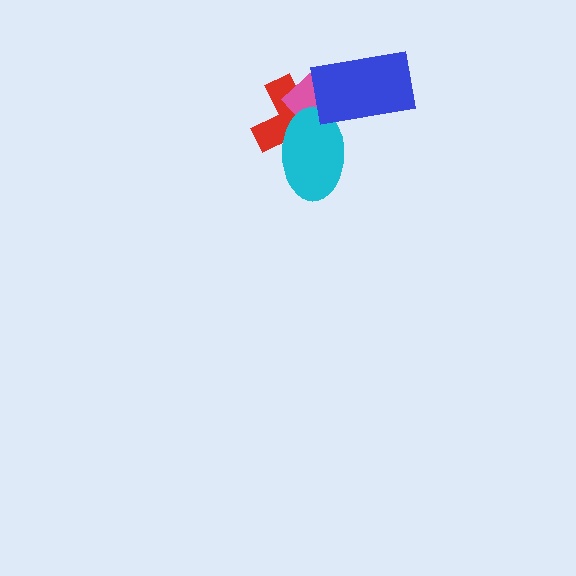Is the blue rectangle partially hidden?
No, no other shape covers it.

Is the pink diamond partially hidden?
Yes, it is partially covered by another shape.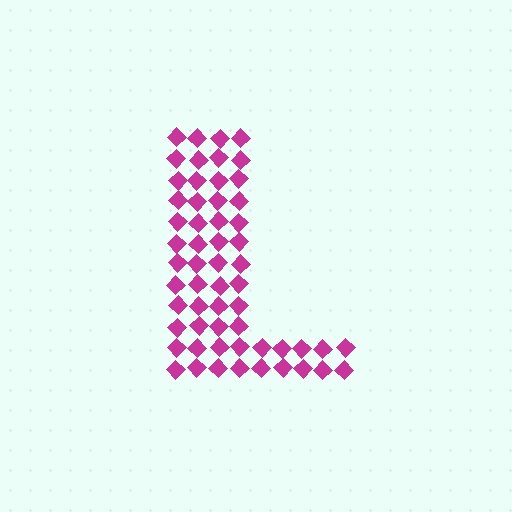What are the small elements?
The small elements are diamonds.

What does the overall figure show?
The overall figure shows the letter L.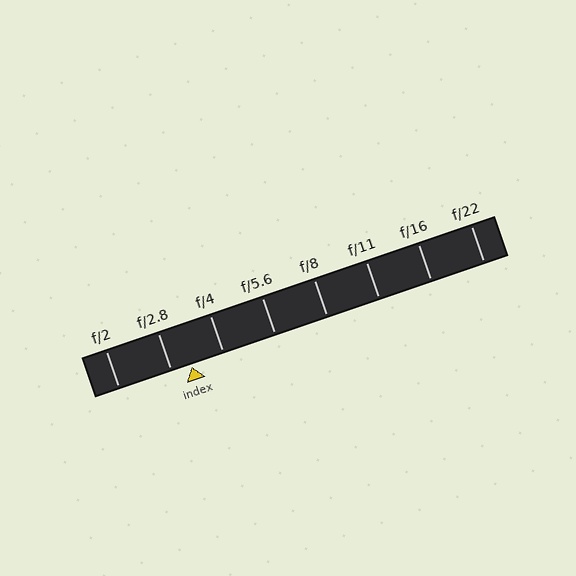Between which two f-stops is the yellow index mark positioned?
The index mark is between f/2.8 and f/4.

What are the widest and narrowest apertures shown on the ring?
The widest aperture shown is f/2 and the narrowest is f/22.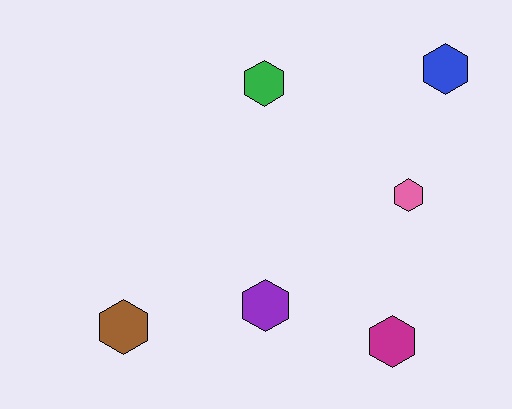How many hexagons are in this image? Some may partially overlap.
There are 6 hexagons.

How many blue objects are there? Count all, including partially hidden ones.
There is 1 blue object.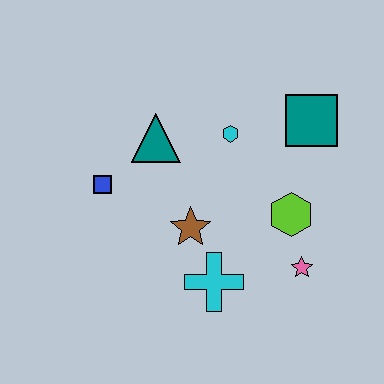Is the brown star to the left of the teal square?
Yes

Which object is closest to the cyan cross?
The brown star is closest to the cyan cross.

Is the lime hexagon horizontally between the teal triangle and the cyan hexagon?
No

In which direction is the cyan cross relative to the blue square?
The cyan cross is to the right of the blue square.